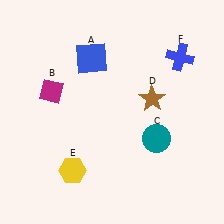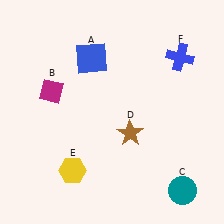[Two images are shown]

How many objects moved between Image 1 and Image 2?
2 objects moved between the two images.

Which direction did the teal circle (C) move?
The teal circle (C) moved down.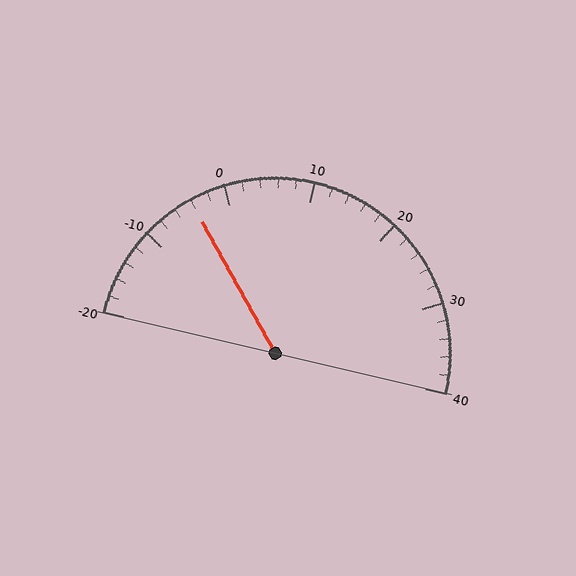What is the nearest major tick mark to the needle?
The nearest major tick mark is 0.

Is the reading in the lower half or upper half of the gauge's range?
The reading is in the lower half of the range (-20 to 40).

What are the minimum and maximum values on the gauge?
The gauge ranges from -20 to 40.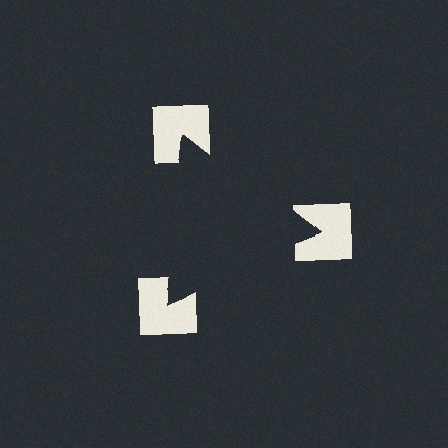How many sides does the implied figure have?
3 sides.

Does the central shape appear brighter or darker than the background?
It typically appears slightly darker than the background, even though no actual brightness change is drawn.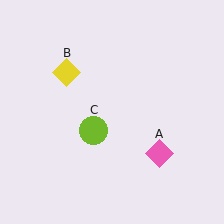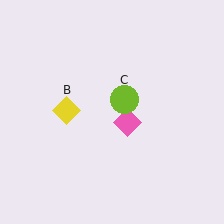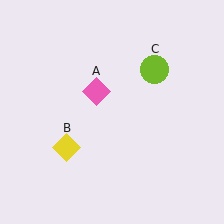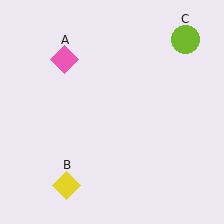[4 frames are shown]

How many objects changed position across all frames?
3 objects changed position: pink diamond (object A), yellow diamond (object B), lime circle (object C).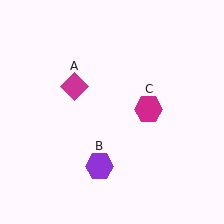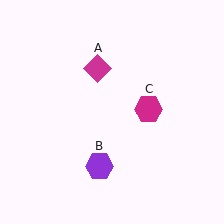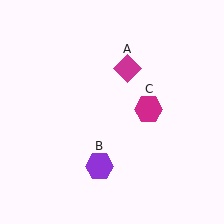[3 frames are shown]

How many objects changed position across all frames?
1 object changed position: magenta diamond (object A).